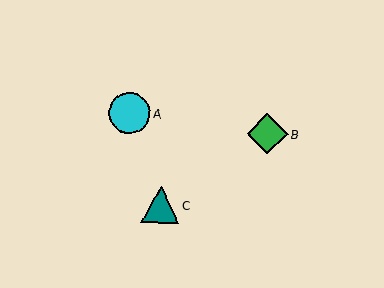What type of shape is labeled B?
Shape B is a green diamond.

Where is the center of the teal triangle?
The center of the teal triangle is at (161, 204).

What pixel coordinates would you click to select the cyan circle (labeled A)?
Click at (130, 113) to select the cyan circle A.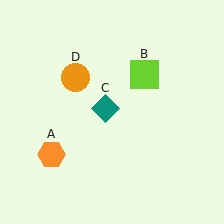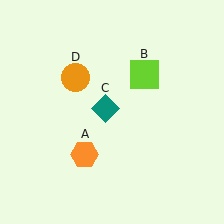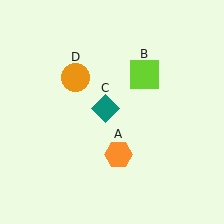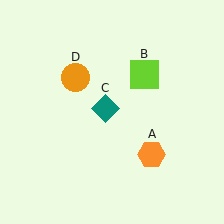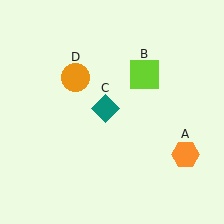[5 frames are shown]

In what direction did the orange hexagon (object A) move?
The orange hexagon (object A) moved right.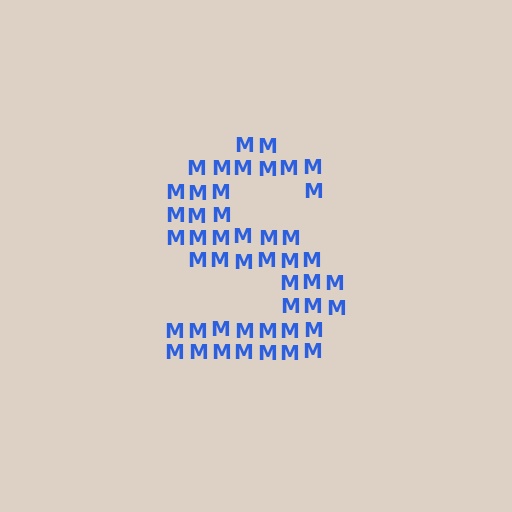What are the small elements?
The small elements are letter M's.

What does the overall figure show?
The overall figure shows the letter S.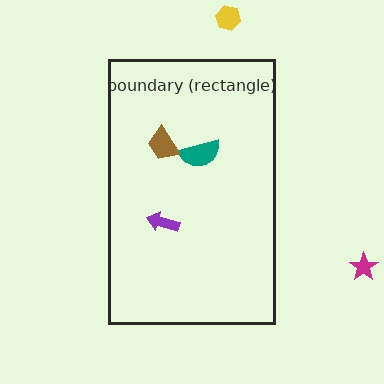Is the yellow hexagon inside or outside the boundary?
Outside.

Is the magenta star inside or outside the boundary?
Outside.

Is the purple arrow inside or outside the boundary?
Inside.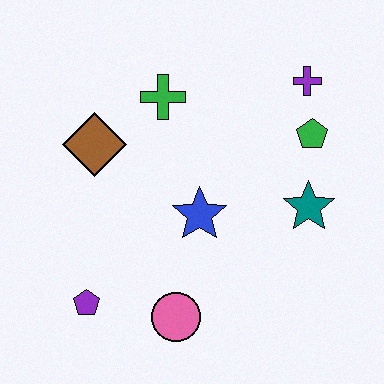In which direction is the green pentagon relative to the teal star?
The green pentagon is above the teal star.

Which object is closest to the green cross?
The brown diamond is closest to the green cross.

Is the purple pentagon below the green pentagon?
Yes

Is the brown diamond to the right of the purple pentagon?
Yes